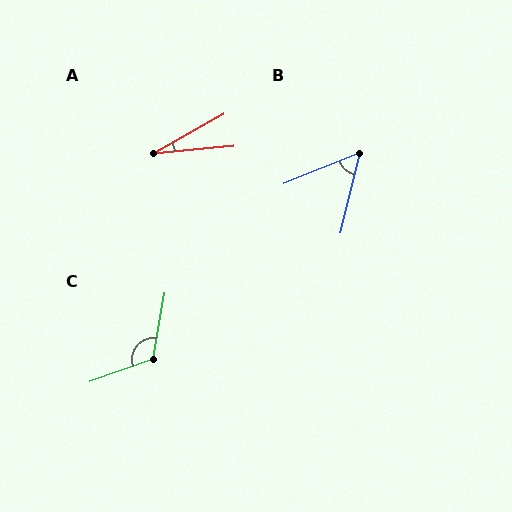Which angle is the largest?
C, at approximately 119 degrees.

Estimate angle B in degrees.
Approximately 54 degrees.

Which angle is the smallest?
A, at approximately 24 degrees.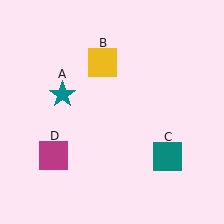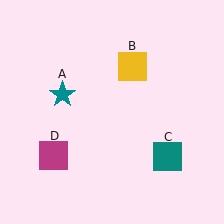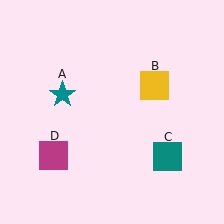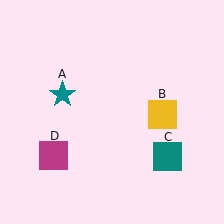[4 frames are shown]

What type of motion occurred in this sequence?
The yellow square (object B) rotated clockwise around the center of the scene.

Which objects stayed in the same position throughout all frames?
Teal star (object A) and teal square (object C) and magenta square (object D) remained stationary.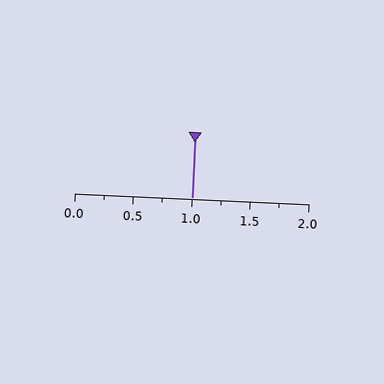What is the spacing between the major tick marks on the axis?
The major ticks are spaced 0.5 apart.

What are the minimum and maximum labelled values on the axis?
The axis runs from 0.0 to 2.0.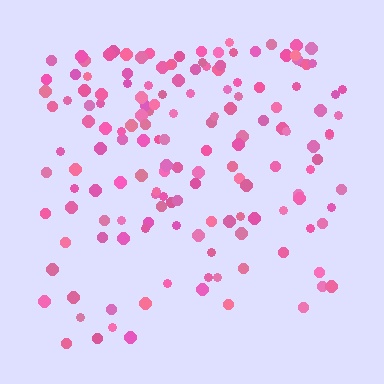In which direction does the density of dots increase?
From bottom to top, with the top side densest.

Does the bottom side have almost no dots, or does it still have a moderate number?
Still a moderate number, just noticeably fewer than the top.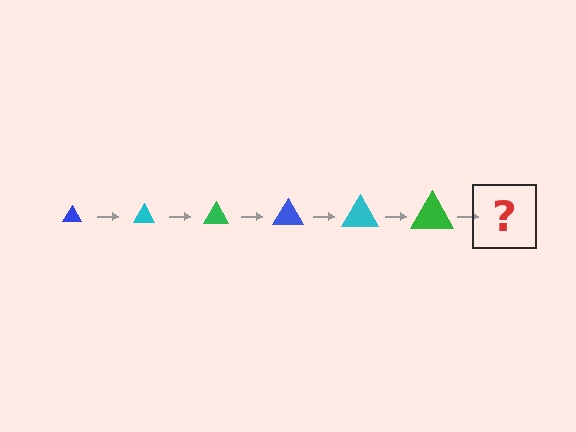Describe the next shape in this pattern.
It should be a blue triangle, larger than the previous one.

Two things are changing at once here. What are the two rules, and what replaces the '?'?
The two rules are that the triangle grows larger each step and the color cycles through blue, cyan, and green. The '?' should be a blue triangle, larger than the previous one.